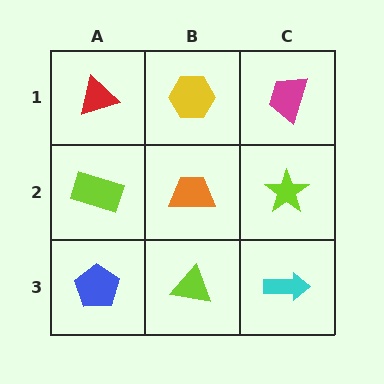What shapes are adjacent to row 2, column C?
A magenta trapezoid (row 1, column C), a cyan arrow (row 3, column C), an orange trapezoid (row 2, column B).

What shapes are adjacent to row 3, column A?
A lime rectangle (row 2, column A), a lime triangle (row 3, column B).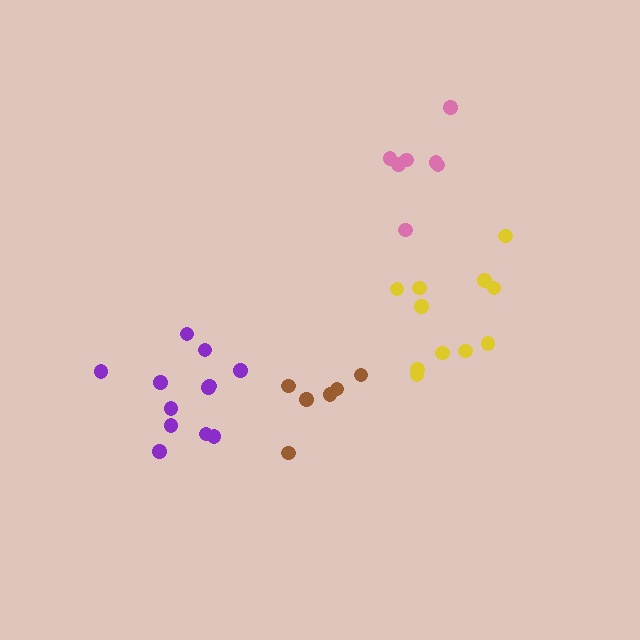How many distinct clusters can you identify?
There are 4 distinct clusters.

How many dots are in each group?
Group 1: 6 dots, Group 2: 7 dots, Group 3: 12 dots, Group 4: 11 dots (36 total).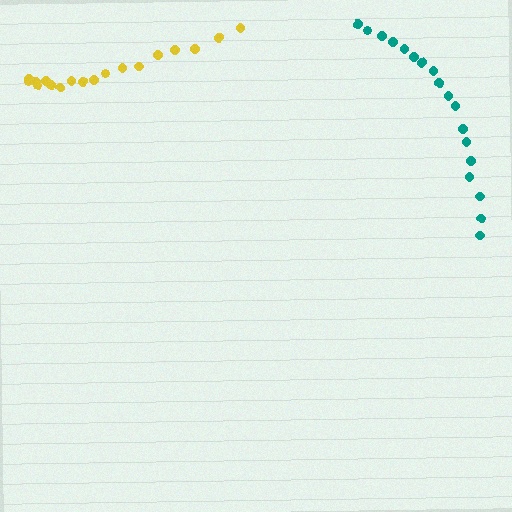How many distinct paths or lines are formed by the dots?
There are 2 distinct paths.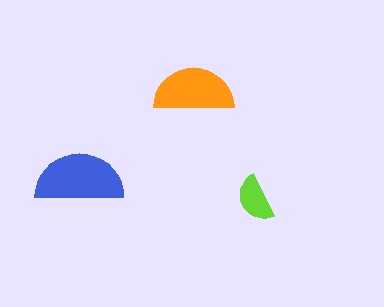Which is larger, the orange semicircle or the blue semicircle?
The blue one.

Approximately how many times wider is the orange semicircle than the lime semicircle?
About 1.5 times wider.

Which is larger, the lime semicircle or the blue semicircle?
The blue one.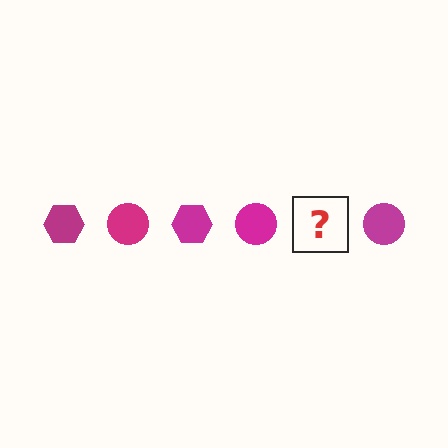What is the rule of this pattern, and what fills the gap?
The rule is that the pattern cycles through hexagon, circle shapes in magenta. The gap should be filled with a magenta hexagon.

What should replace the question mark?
The question mark should be replaced with a magenta hexagon.